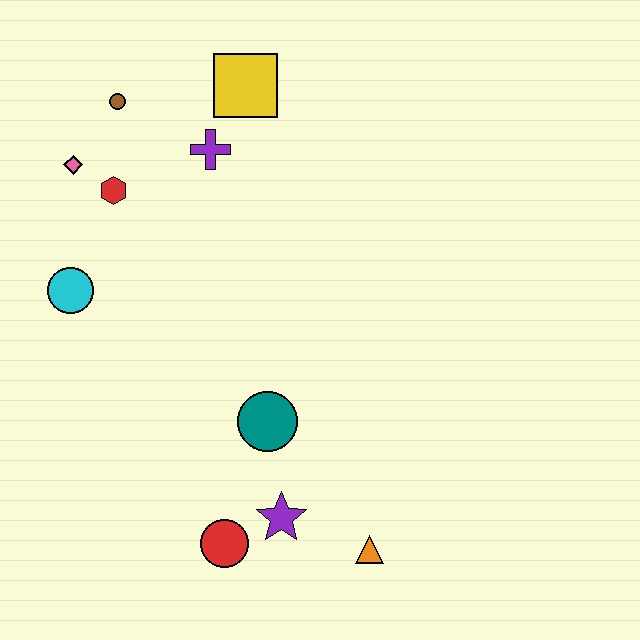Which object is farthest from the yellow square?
The orange triangle is farthest from the yellow square.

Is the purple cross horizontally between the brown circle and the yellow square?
Yes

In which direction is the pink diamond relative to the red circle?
The pink diamond is above the red circle.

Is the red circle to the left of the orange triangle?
Yes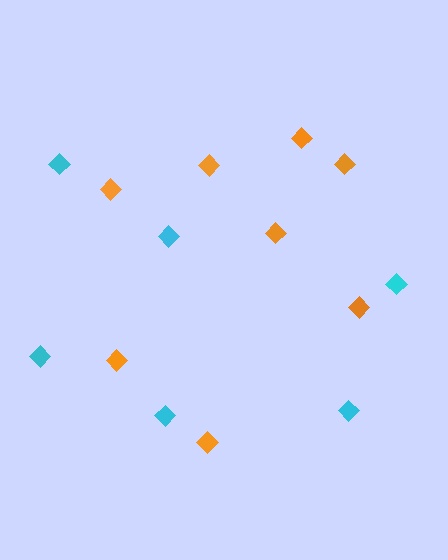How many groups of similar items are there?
There are 2 groups: one group of cyan diamonds (6) and one group of orange diamonds (8).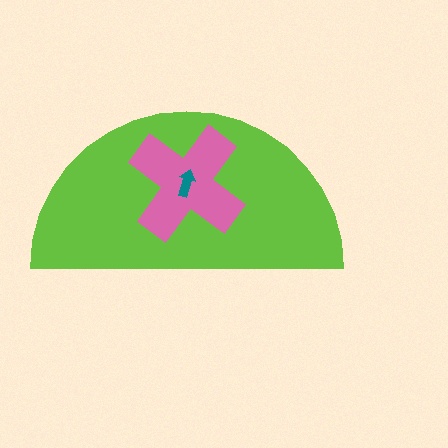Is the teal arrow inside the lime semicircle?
Yes.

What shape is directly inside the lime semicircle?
The pink cross.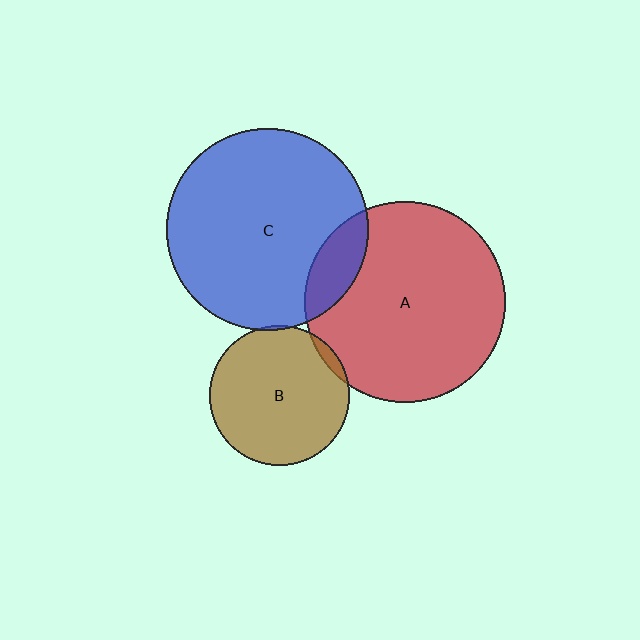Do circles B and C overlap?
Yes.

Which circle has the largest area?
Circle C (blue).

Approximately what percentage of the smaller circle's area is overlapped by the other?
Approximately 5%.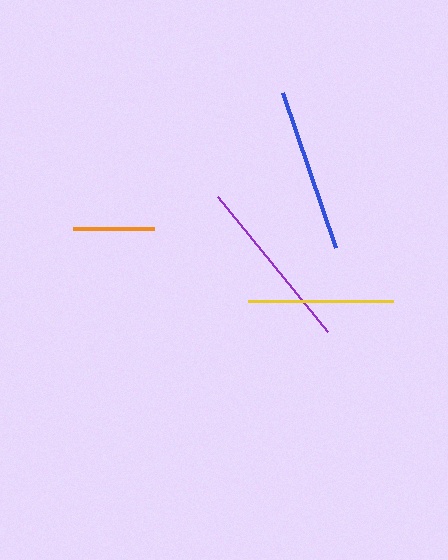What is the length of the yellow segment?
The yellow segment is approximately 146 pixels long.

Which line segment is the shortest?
The orange line is the shortest at approximately 80 pixels.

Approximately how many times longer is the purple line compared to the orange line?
The purple line is approximately 2.2 times the length of the orange line.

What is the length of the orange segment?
The orange segment is approximately 80 pixels long.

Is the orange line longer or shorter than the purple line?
The purple line is longer than the orange line.